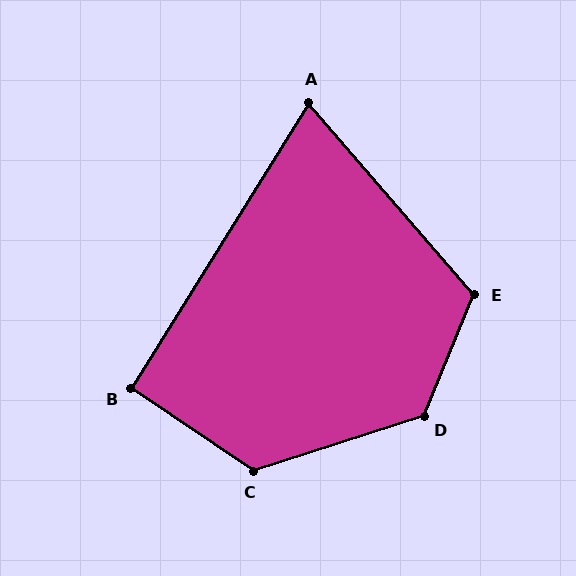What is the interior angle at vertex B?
Approximately 92 degrees (approximately right).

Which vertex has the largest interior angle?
D, at approximately 131 degrees.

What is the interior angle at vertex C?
Approximately 128 degrees (obtuse).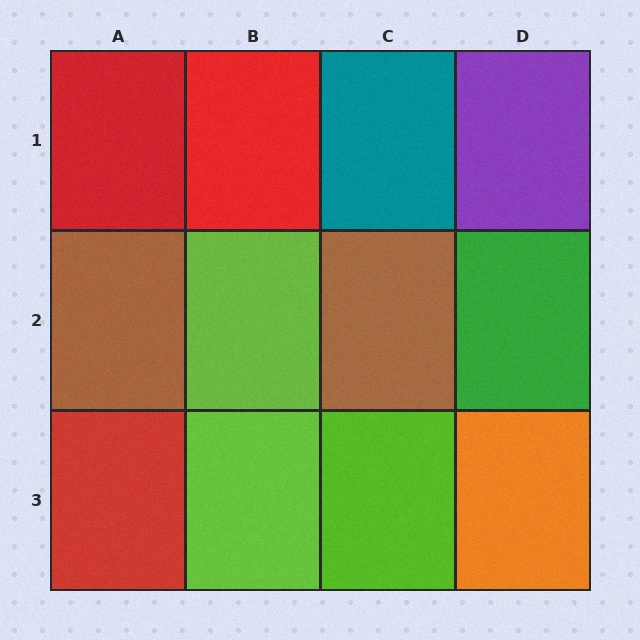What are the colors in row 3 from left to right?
Red, lime, lime, orange.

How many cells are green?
1 cell is green.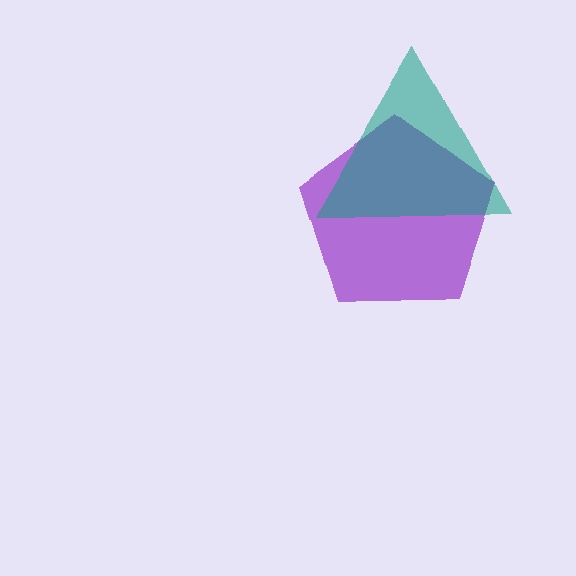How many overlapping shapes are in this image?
There are 2 overlapping shapes in the image.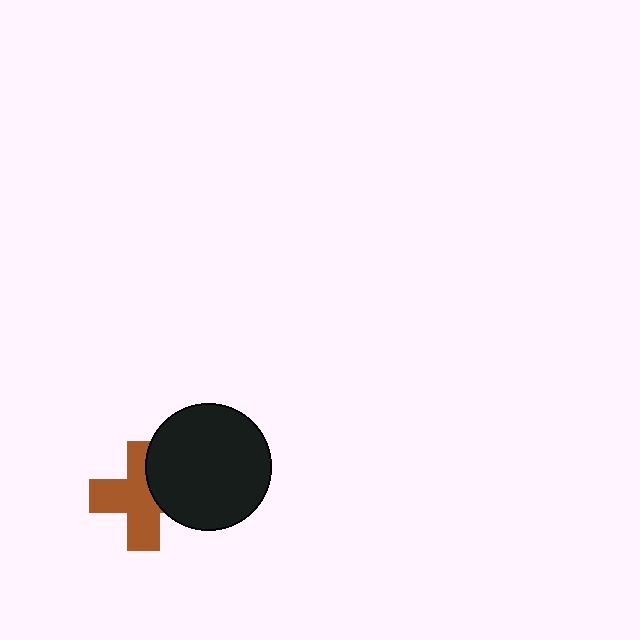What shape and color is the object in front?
The object in front is a black circle.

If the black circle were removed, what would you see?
You would see the complete brown cross.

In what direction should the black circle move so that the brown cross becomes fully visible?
The black circle should move right. That is the shortest direction to clear the overlap and leave the brown cross fully visible.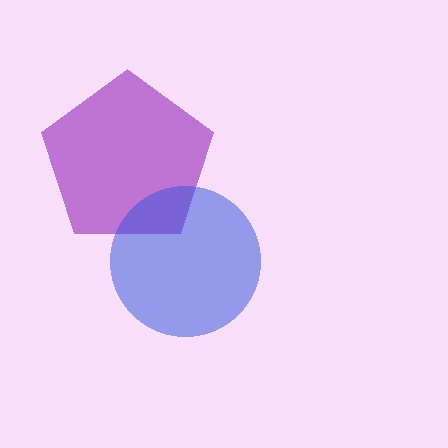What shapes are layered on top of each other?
The layered shapes are: a purple pentagon, a blue circle.